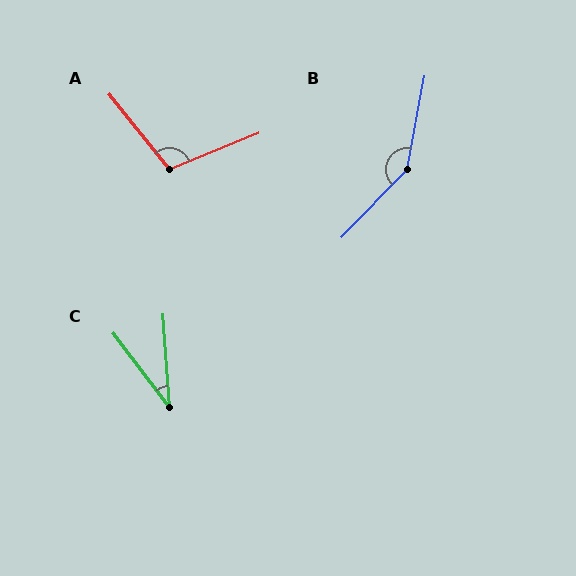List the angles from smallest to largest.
C (33°), A (106°), B (146°).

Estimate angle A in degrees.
Approximately 106 degrees.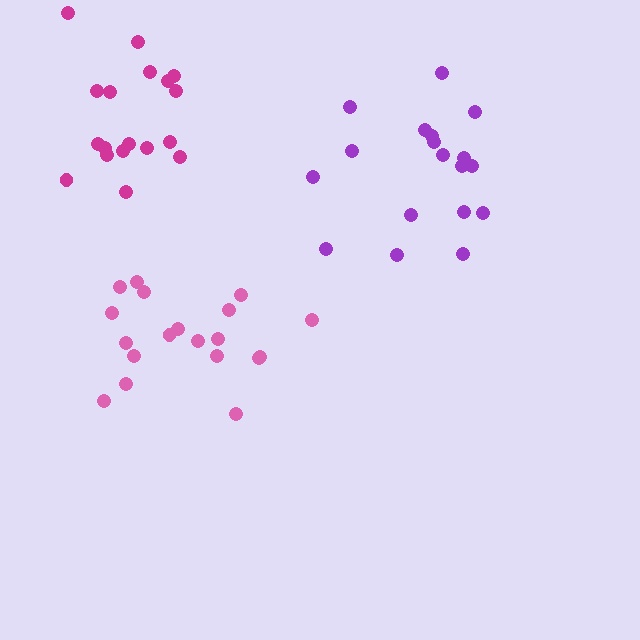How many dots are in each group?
Group 1: 19 dots, Group 2: 18 dots, Group 3: 18 dots (55 total).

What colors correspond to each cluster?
The clusters are colored: pink, purple, magenta.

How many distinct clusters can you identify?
There are 3 distinct clusters.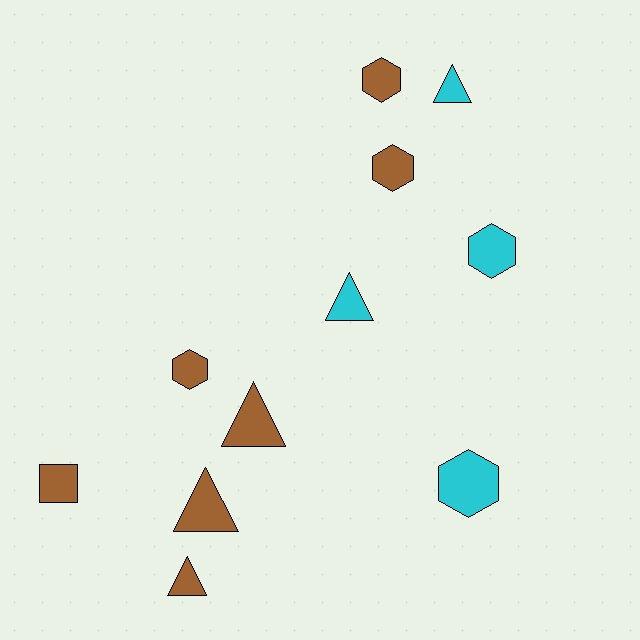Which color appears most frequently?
Brown, with 7 objects.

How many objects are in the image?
There are 11 objects.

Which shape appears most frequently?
Triangle, with 5 objects.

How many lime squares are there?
There are no lime squares.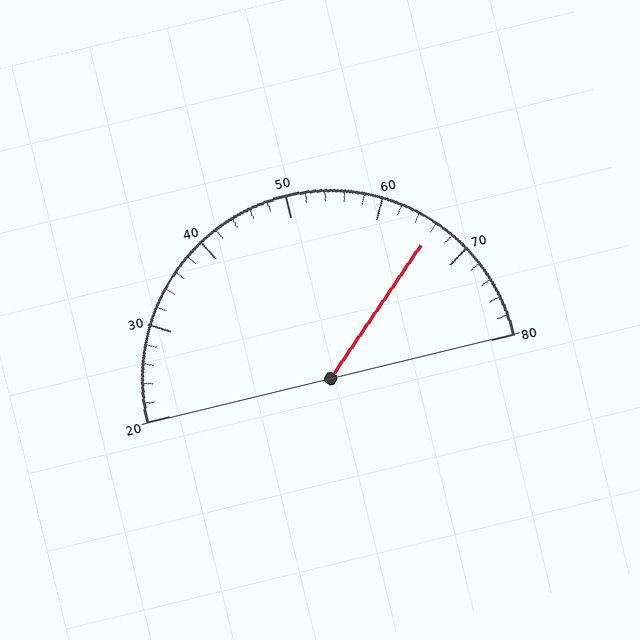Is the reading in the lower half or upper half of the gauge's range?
The reading is in the upper half of the range (20 to 80).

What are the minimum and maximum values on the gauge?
The gauge ranges from 20 to 80.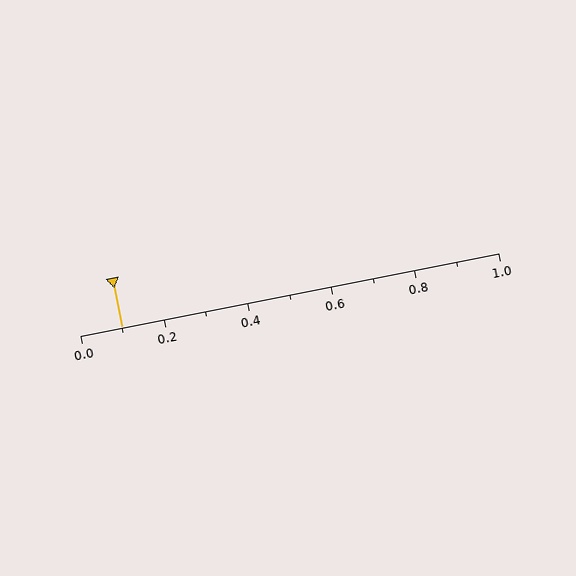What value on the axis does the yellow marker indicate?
The marker indicates approximately 0.1.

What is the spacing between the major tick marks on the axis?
The major ticks are spaced 0.2 apart.